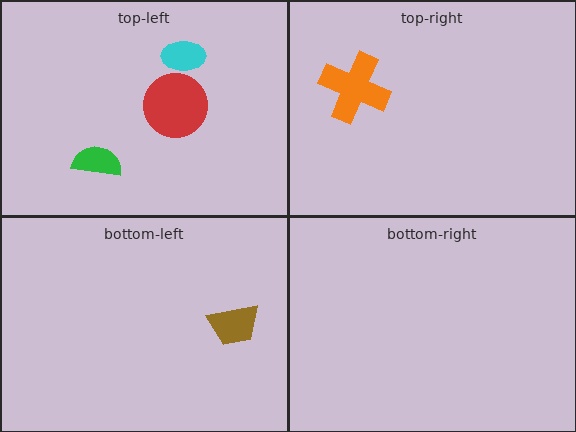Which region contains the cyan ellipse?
The top-left region.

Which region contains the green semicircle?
The top-left region.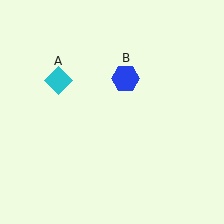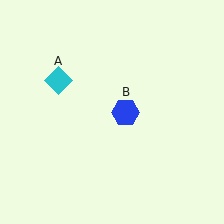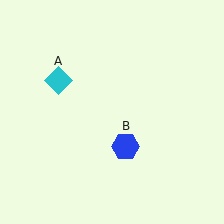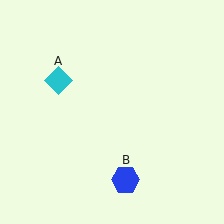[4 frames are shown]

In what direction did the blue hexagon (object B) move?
The blue hexagon (object B) moved down.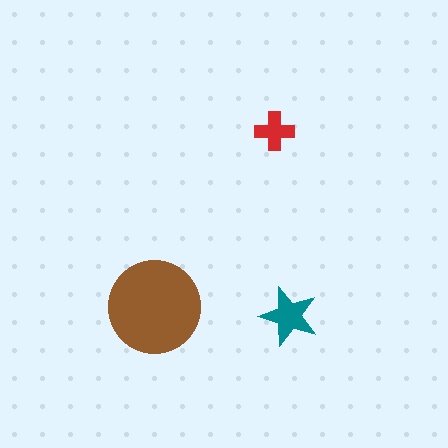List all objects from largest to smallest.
The brown circle, the teal star, the red cross.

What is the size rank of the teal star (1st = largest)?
2nd.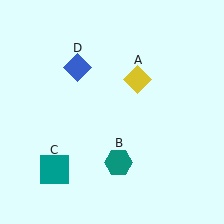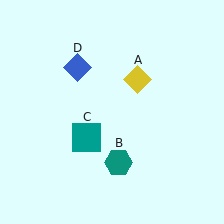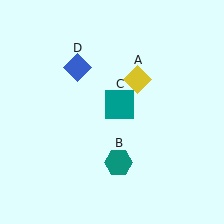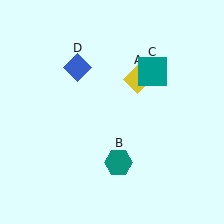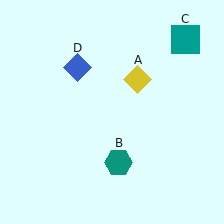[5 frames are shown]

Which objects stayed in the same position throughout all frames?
Yellow diamond (object A) and teal hexagon (object B) and blue diamond (object D) remained stationary.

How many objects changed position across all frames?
1 object changed position: teal square (object C).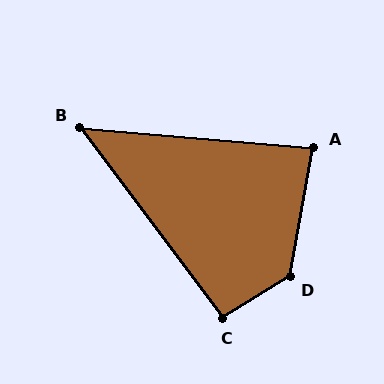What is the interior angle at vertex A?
Approximately 85 degrees (acute).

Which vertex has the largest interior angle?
D, at approximately 132 degrees.